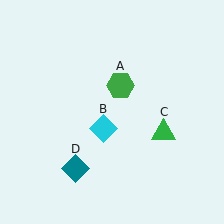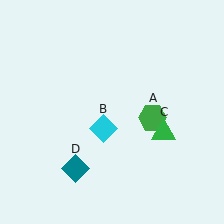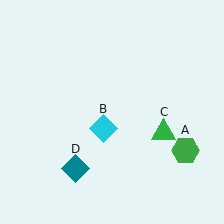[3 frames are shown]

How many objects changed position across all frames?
1 object changed position: green hexagon (object A).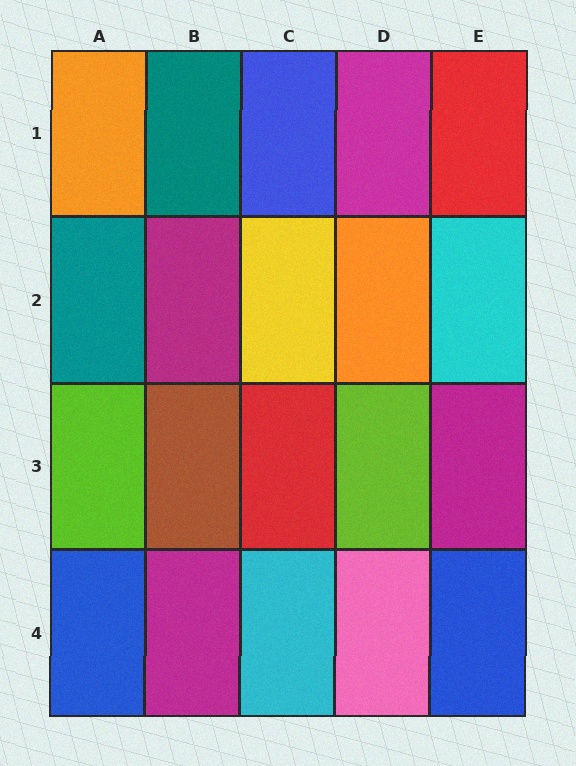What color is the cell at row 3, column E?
Magenta.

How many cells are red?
2 cells are red.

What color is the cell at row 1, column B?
Teal.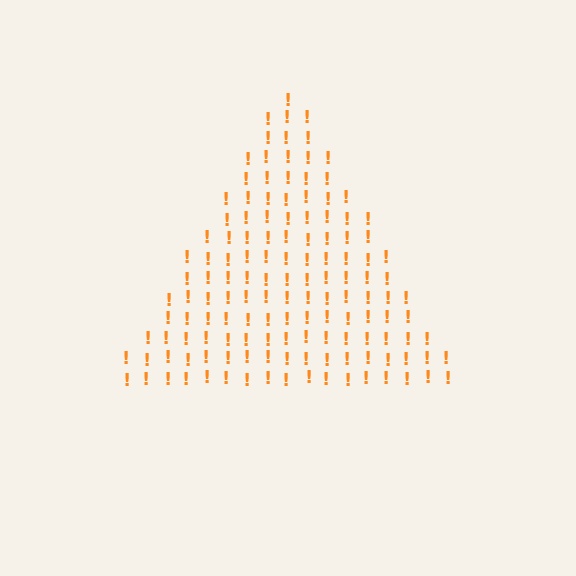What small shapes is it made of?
It is made of small exclamation marks.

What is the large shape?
The large shape is a triangle.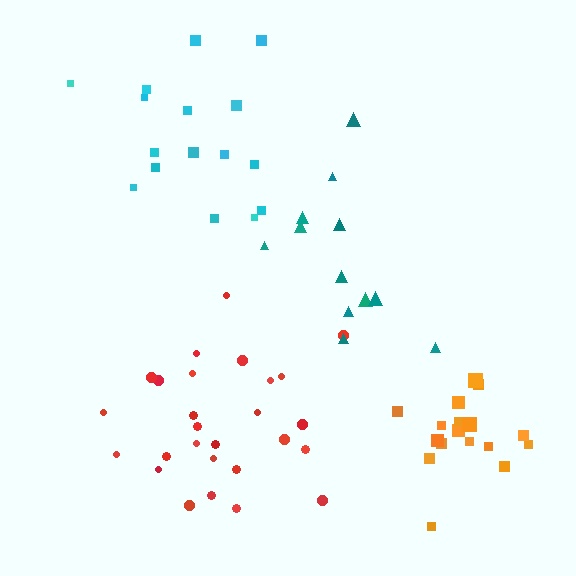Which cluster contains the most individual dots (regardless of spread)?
Red (27).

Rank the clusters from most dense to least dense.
orange, red, cyan, teal.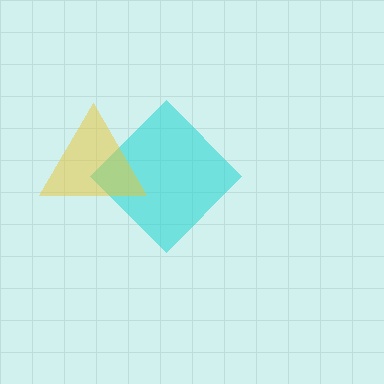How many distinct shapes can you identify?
There are 2 distinct shapes: a cyan diamond, a yellow triangle.